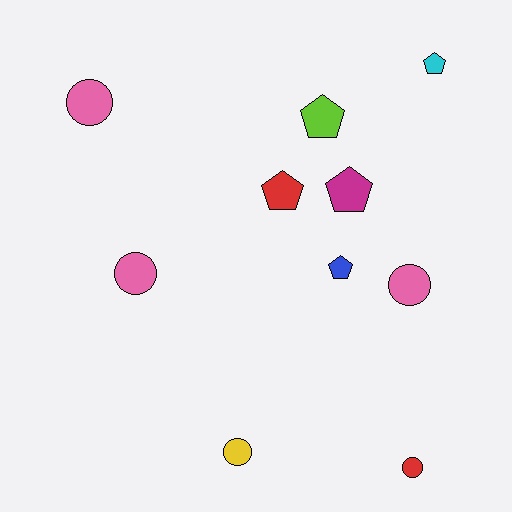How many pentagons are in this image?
There are 5 pentagons.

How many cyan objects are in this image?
There is 1 cyan object.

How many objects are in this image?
There are 10 objects.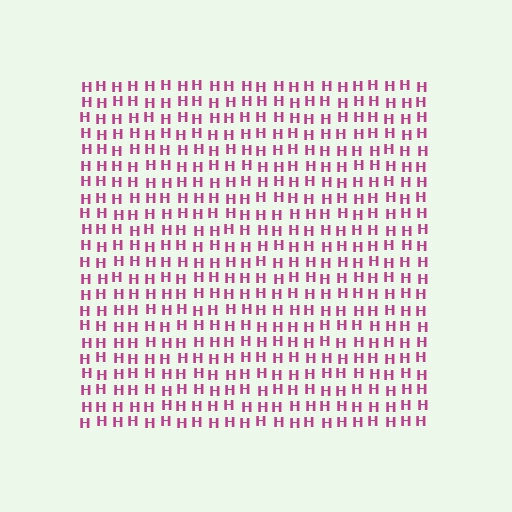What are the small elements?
The small elements are letter H's.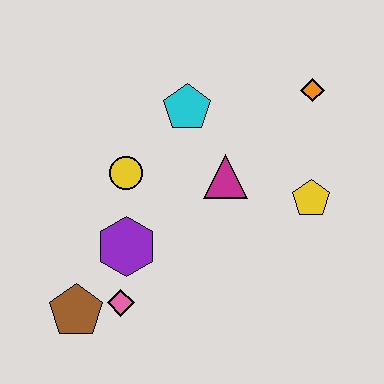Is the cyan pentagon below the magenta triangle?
No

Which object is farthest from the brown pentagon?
The orange diamond is farthest from the brown pentagon.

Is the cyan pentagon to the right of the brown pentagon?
Yes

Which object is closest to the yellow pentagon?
The magenta triangle is closest to the yellow pentagon.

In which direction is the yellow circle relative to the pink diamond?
The yellow circle is above the pink diamond.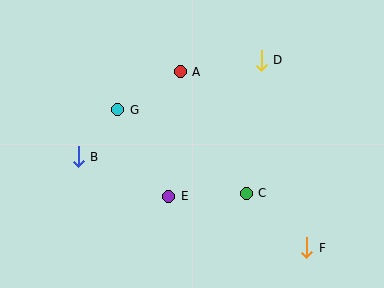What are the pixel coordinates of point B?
Point B is at (78, 157).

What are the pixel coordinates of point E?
Point E is at (169, 196).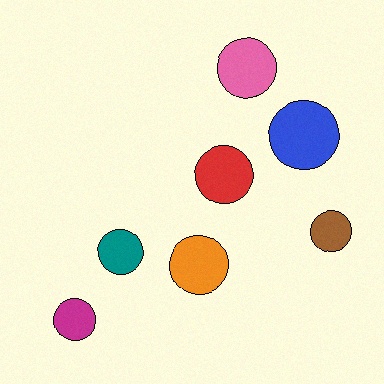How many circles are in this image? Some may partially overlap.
There are 7 circles.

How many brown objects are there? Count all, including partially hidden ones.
There is 1 brown object.